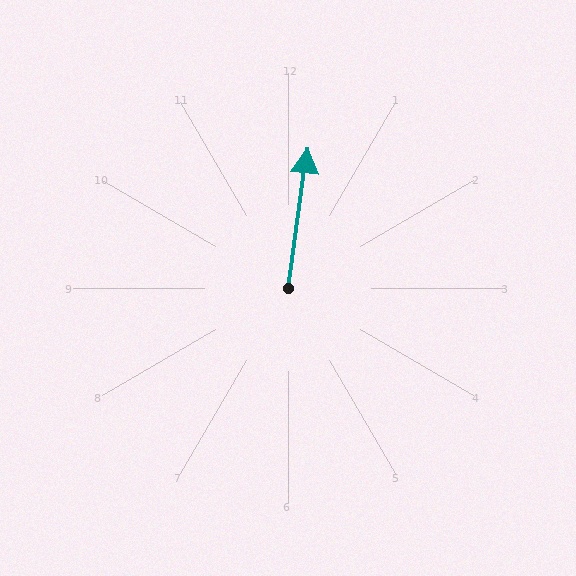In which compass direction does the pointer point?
North.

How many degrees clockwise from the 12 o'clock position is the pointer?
Approximately 8 degrees.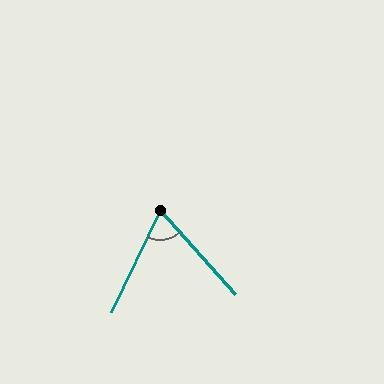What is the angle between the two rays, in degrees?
Approximately 68 degrees.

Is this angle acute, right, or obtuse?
It is acute.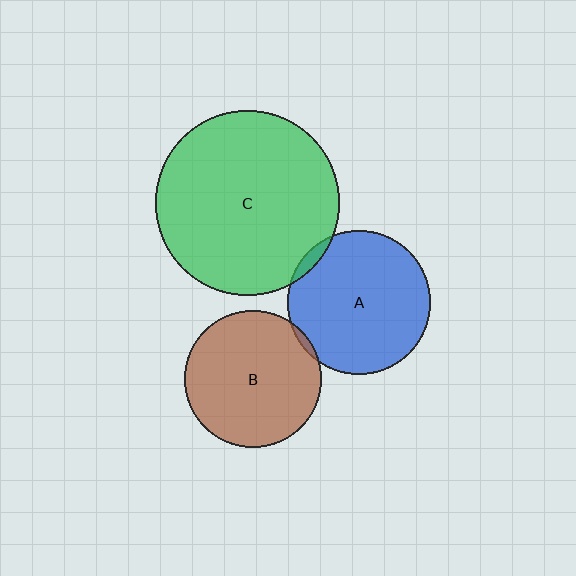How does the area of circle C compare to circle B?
Approximately 1.8 times.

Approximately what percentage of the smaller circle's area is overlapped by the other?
Approximately 5%.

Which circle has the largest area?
Circle C (green).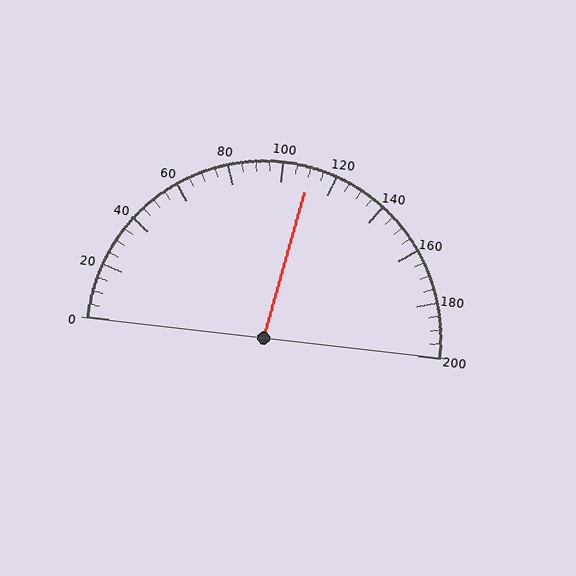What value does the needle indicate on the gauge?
The needle indicates approximately 110.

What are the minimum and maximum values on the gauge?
The gauge ranges from 0 to 200.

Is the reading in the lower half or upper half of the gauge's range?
The reading is in the upper half of the range (0 to 200).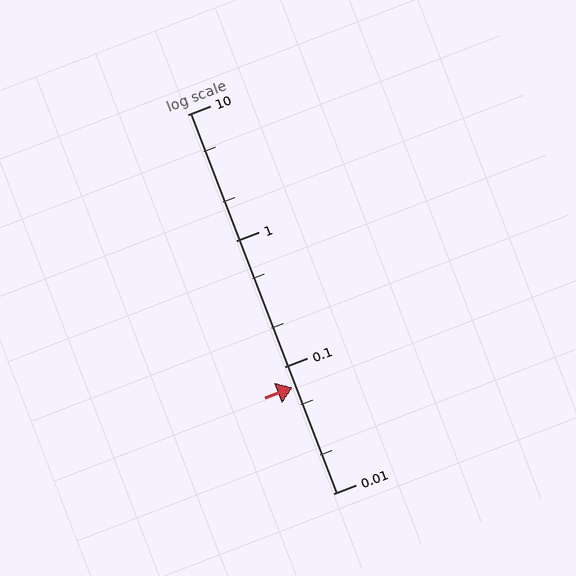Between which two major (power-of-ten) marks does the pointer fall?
The pointer is between 0.01 and 0.1.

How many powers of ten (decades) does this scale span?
The scale spans 3 decades, from 0.01 to 10.